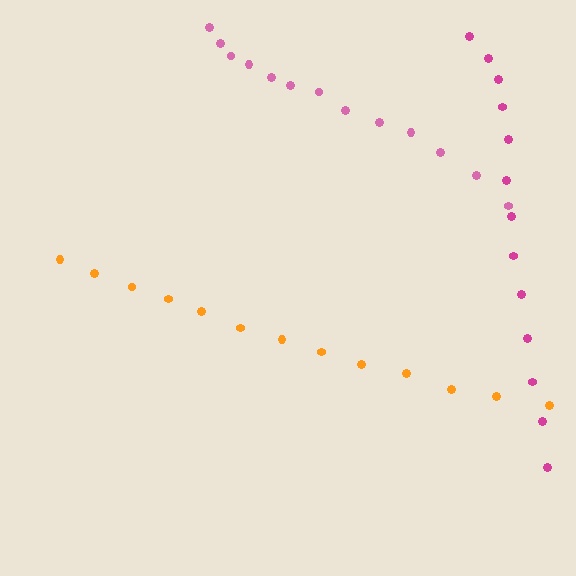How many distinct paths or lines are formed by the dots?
There are 3 distinct paths.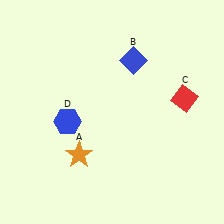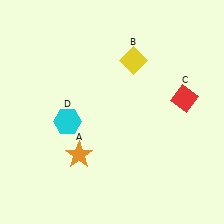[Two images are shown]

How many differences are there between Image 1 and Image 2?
There are 2 differences between the two images.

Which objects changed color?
B changed from blue to yellow. D changed from blue to cyan.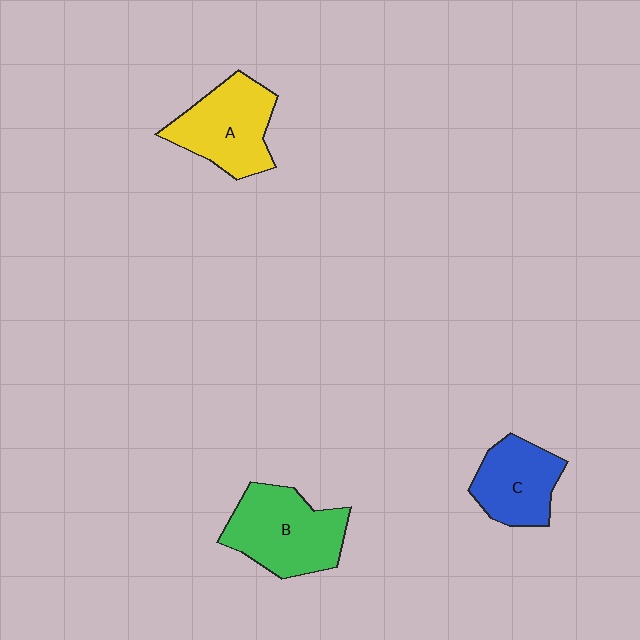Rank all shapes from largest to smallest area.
From largest to smallest: B (green), A (yellow), C (blue).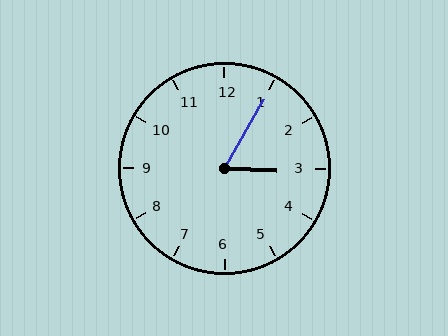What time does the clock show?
3:05.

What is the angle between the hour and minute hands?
Approximately 62 degrees.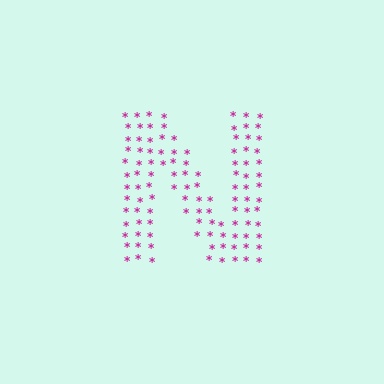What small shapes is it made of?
It is made of small asterisks.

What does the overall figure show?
The overall figure shows the letter N.